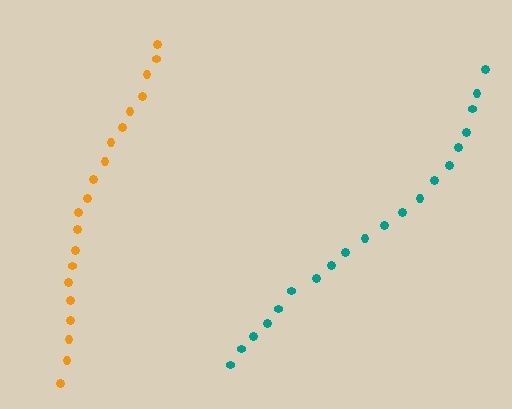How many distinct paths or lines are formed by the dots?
There are 2 distinct paths.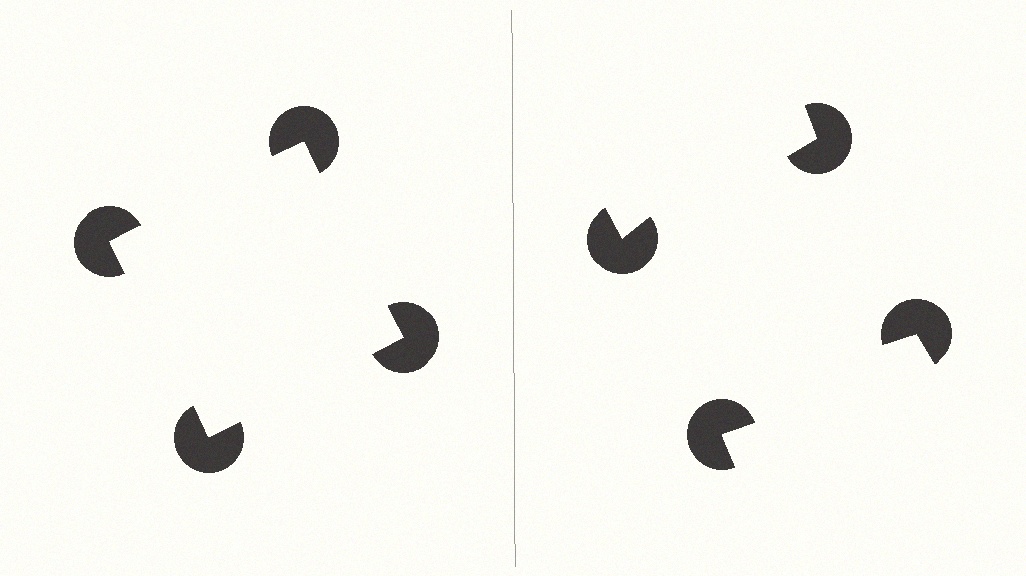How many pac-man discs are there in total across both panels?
8 — 4 on each side.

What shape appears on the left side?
An illusory square.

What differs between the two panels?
The pac-man discs are positioned identically on both sides; only the wedge orientations differ. On the left they align to a square; on the right they are misaligned.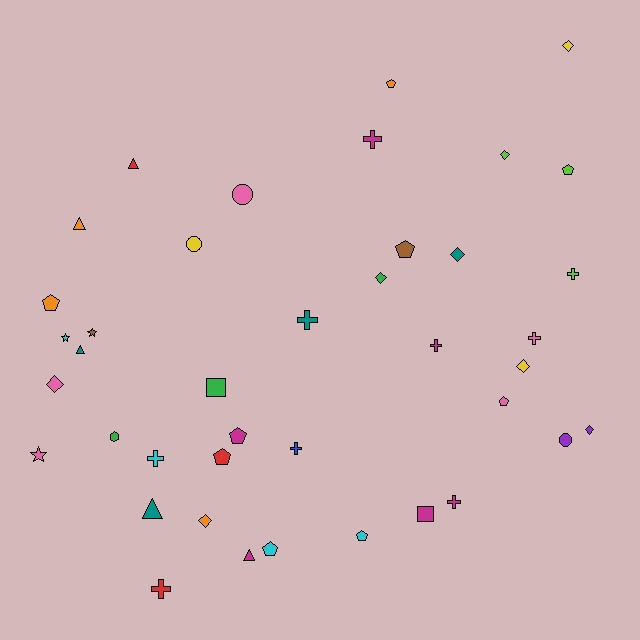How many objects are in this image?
There are 40 objects.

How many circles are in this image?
There are 3 circles.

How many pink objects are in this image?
There are 5 pink objects.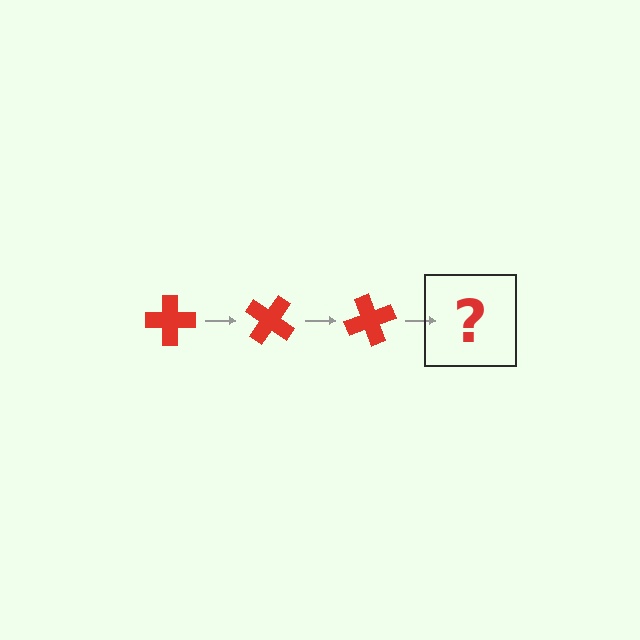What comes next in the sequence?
The next element should be a red cross rotated 105 degrees.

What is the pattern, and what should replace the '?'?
The pattern is that the cross rotates 35 degrees each step. The '?' should be a red cross rotated 105 degrees.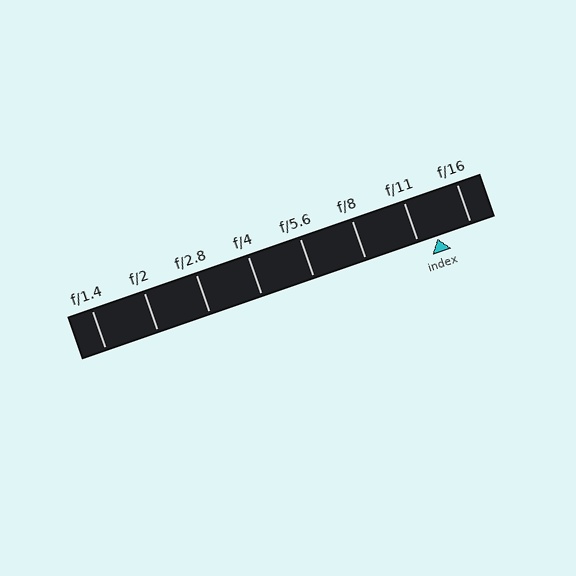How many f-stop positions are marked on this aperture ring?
There are 8 f-stop positions marked.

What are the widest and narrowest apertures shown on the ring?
The widest aperture shown is f/1.4 and the narrowest is f/16.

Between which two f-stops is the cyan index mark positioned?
The index mark is between f/11 and f/16.